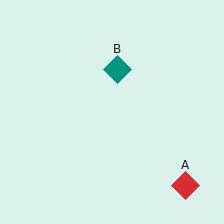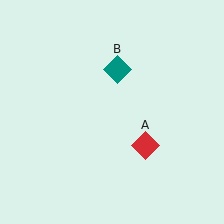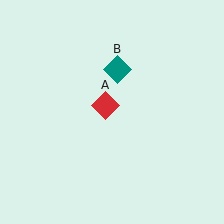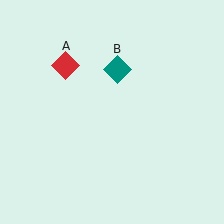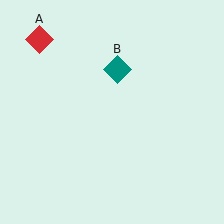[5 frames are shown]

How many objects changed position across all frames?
1 object changed position: red diamond (object A).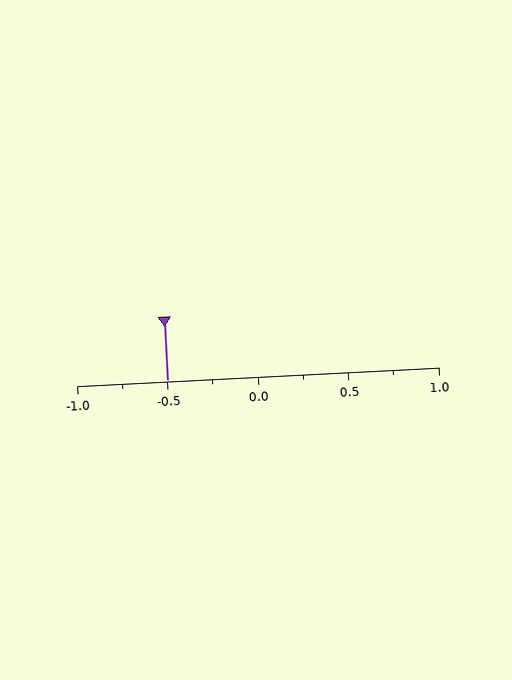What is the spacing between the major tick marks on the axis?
The major ticks are spaced 0.5 apart.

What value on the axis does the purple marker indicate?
The marker indicates approximately -0.5.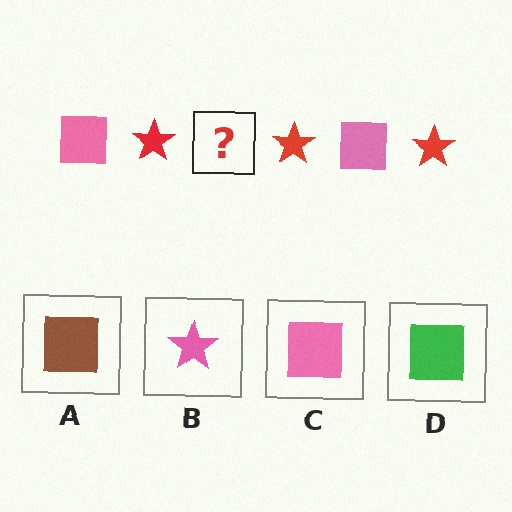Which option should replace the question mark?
Option C.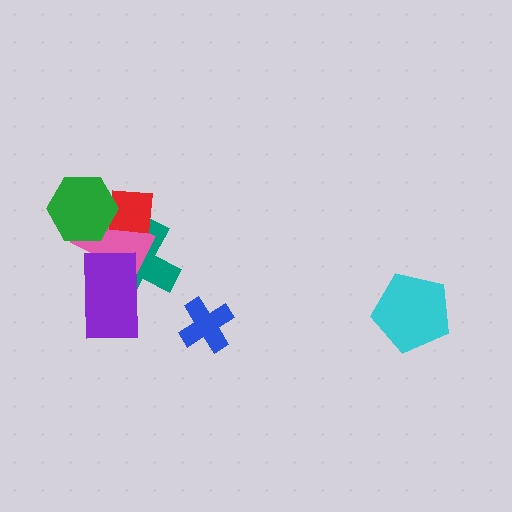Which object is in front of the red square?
The green hexagon is in front of the red square.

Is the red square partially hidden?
Yes, it is partially covered by another shape.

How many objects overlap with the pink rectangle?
4 objects overlap with the pink rectangle.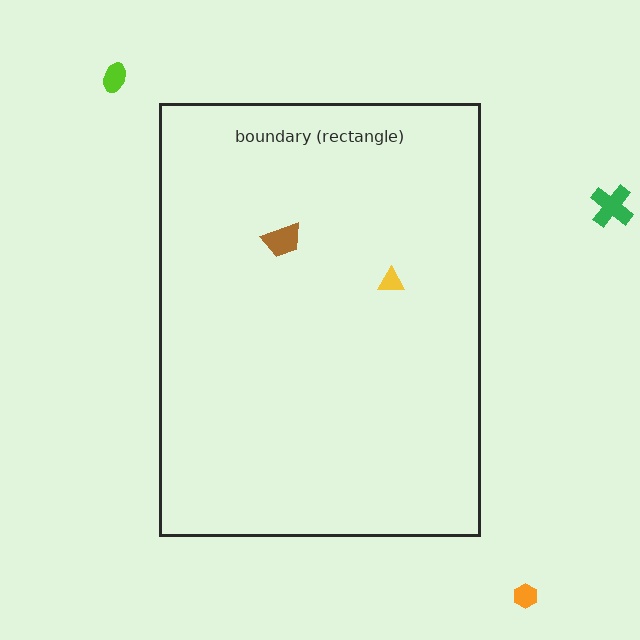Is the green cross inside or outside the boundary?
Outside.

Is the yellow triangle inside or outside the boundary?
Inside.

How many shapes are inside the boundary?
2 inside, 3 outside.